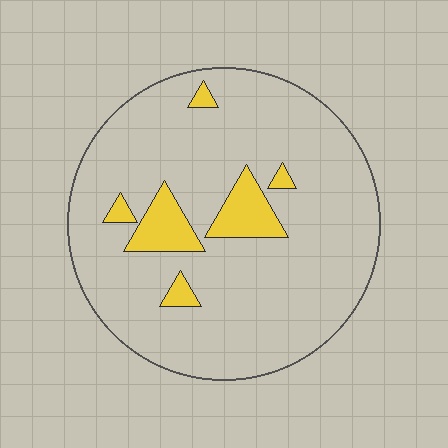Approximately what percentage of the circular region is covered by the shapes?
Approximately 10%.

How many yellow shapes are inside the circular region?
6.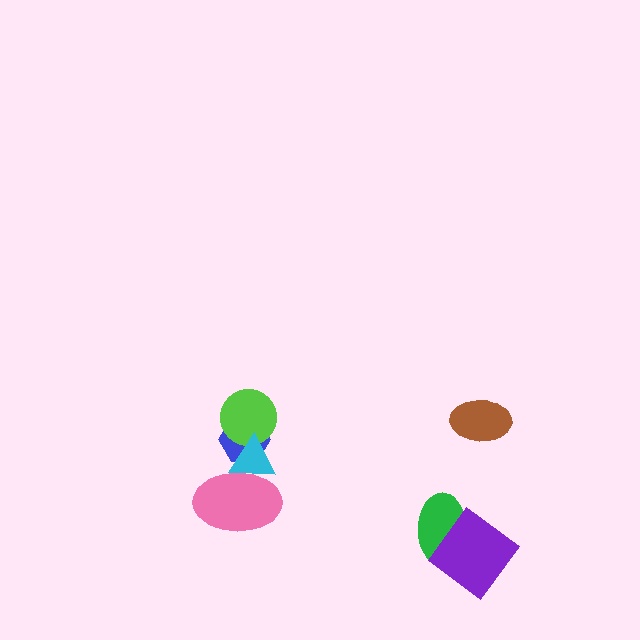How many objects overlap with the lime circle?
2 objects overlap with the lime circle.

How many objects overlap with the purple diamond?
1 object overlaps with the purple diamond.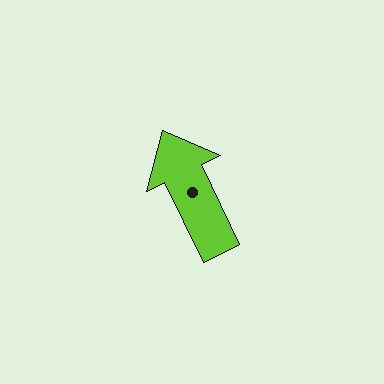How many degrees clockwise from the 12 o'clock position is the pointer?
Approximately 334 degrees.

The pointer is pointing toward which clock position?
Roughly 11 o'clock.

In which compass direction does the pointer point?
Northwest.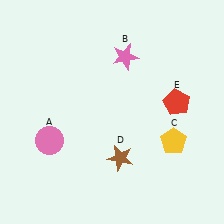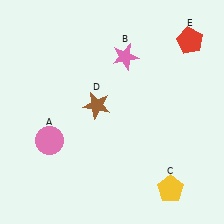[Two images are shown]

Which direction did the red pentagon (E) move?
The red pentagon (E) moved up.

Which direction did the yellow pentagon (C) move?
The yellow pentagon (C) moved down.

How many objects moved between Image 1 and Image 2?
3 objects moved between the two images.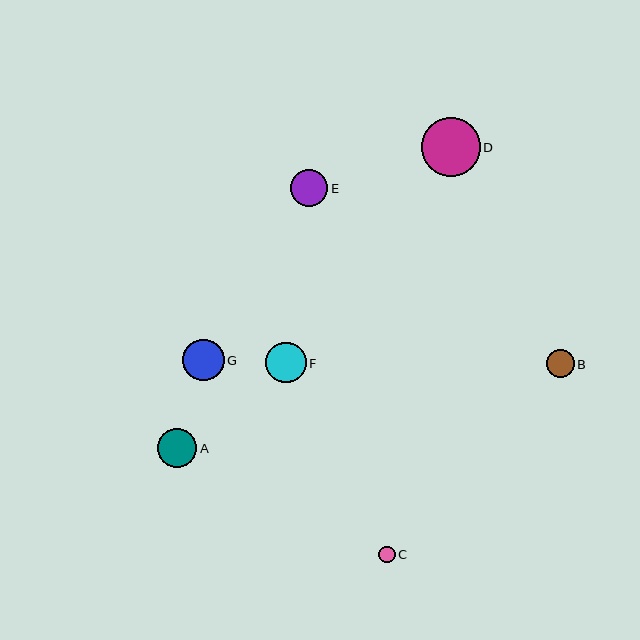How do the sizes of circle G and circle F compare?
Circle G and circle F are approximately the same size.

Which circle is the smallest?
Circle C is the smallest with a size of approximately 17 pixels.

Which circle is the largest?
Circle D is the largest with a size of approximately 58 pixels.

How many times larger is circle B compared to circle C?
Circle B is approximately 1.6 times the size of circle C.